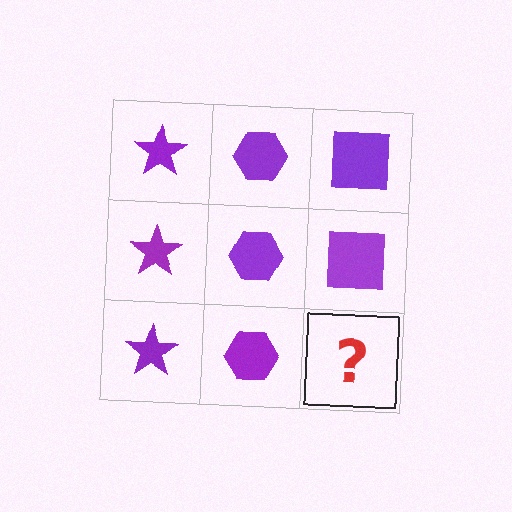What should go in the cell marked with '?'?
The missing cell should contain a purple square.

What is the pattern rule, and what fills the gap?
The rule is that each column has a consistent shape. The gap should be filled with a purple square.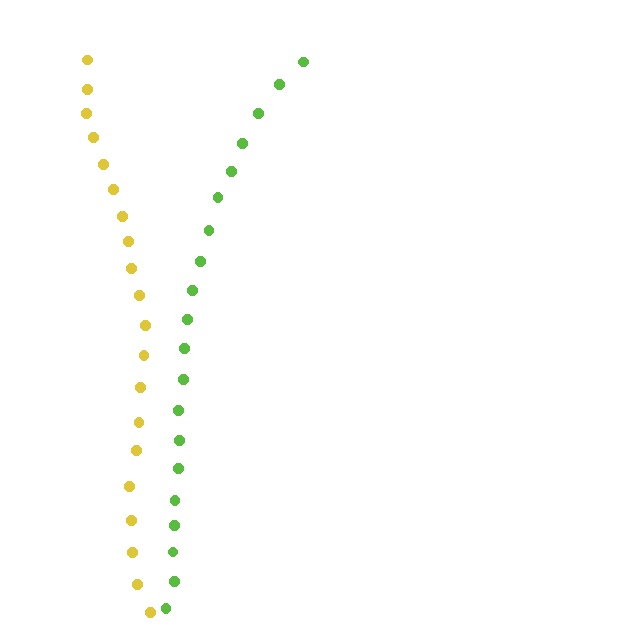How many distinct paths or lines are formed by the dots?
There are 2 distinct paths.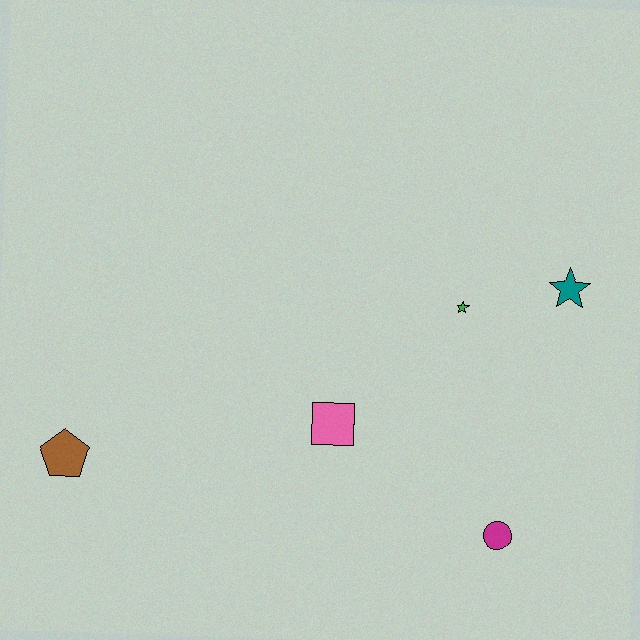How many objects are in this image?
There are 5 objects.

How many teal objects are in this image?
There is 1 teal object.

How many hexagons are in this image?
There are no hexagons.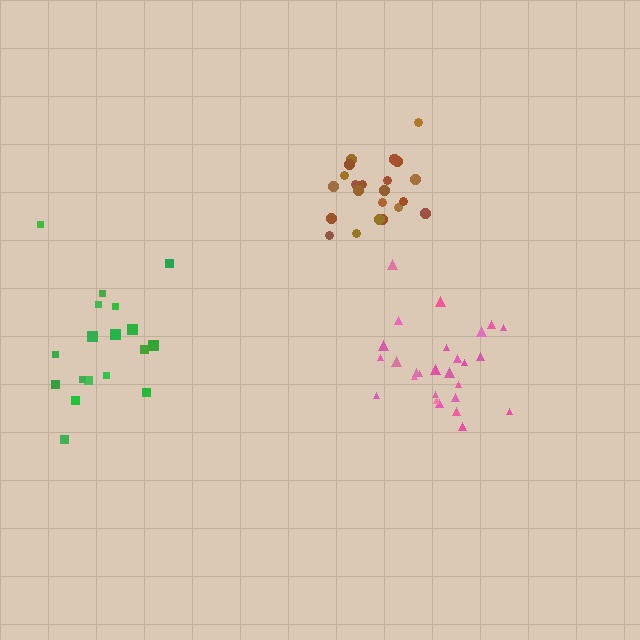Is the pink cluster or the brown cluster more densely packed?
Pink.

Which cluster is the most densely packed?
Pink.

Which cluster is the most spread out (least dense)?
Green.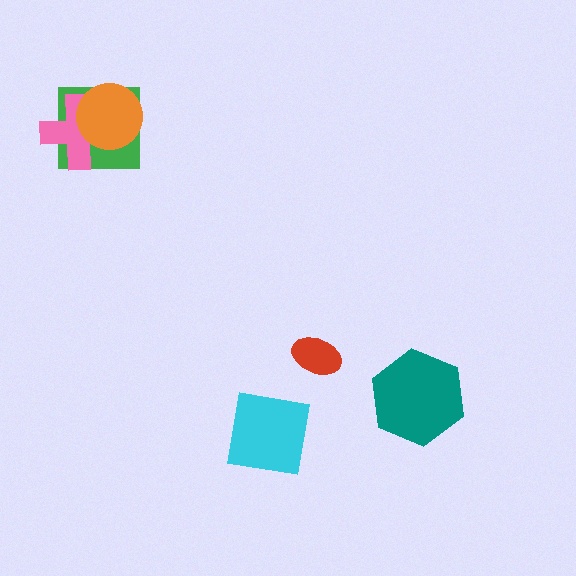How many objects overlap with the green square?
2 objects overlap with the green square.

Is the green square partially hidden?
Yes, it is partially covered by another shape.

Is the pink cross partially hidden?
Yes, it is partially covered by another shape.